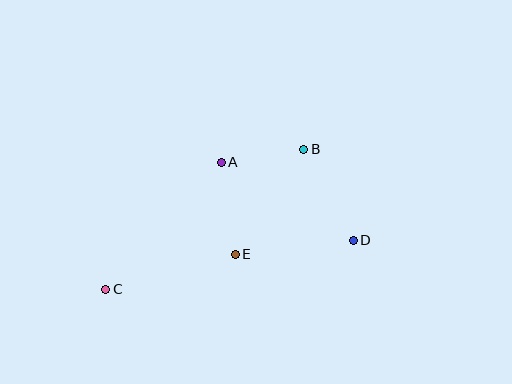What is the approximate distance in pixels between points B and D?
The distance between B and D is approximately 104 pixels.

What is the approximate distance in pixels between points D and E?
The distance between D and E is approximately 119 pixels.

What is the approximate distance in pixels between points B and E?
The distance between B and E is approximately 125 pixels.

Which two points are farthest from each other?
Points C and D are farthest from each other.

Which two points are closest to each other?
Points A and B are closest to each other.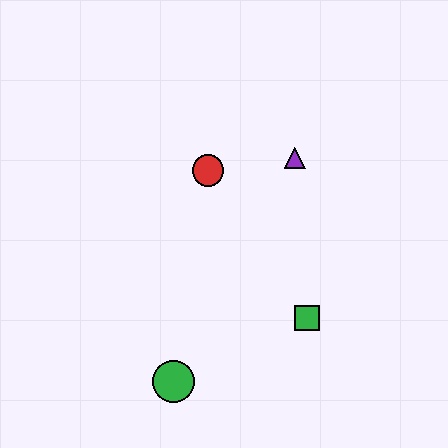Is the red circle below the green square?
No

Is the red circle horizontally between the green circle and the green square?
Yes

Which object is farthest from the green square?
The red circle is farthest from the green square.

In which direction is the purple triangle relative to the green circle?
The purple triangle is above the green circle.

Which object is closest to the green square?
The green circle is closest to the green square.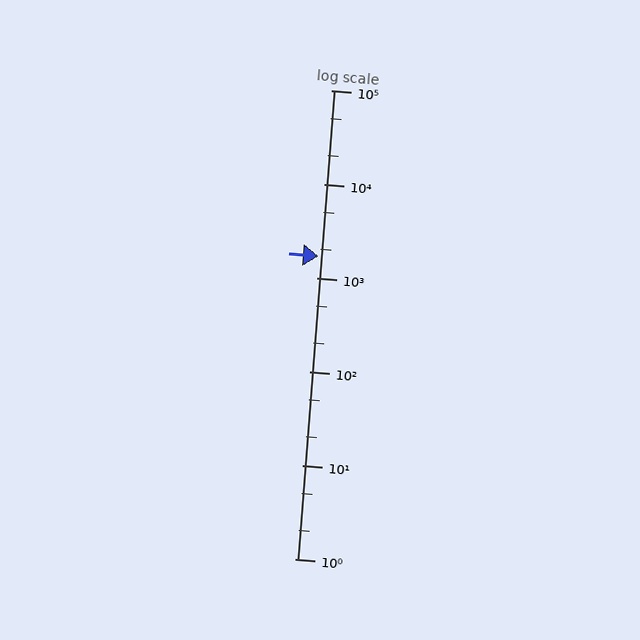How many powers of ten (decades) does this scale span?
The scale spans 5 decades, from 1 to 100000.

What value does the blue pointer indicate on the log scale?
The pointer indicates approximately 1700.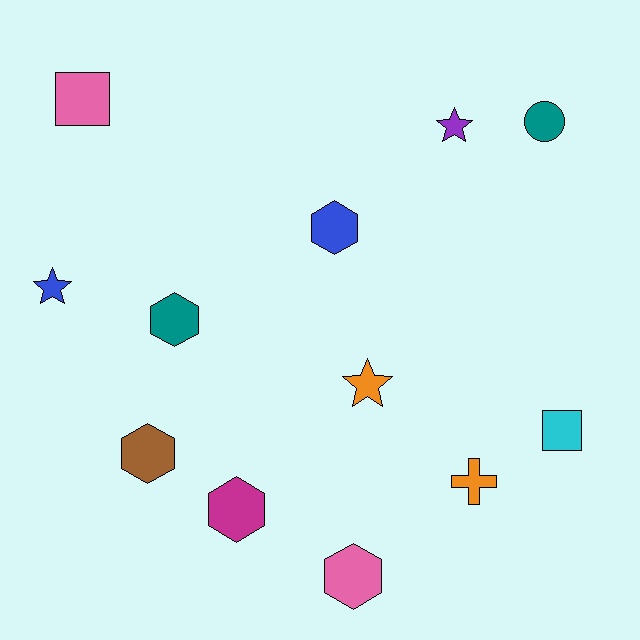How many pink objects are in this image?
There are 2 pink objects.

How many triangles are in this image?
There are no triangles.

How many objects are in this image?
There are 12 objects.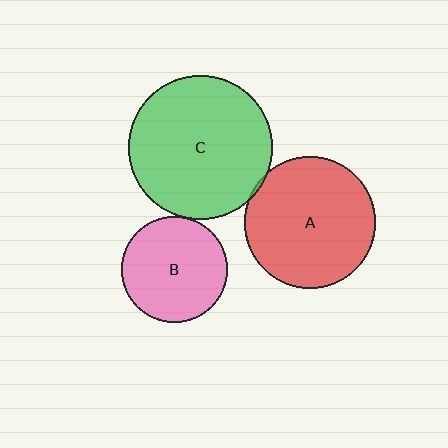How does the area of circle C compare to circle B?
Approximately 1.8 times.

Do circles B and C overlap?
Yes.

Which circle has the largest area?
Circle C (green).